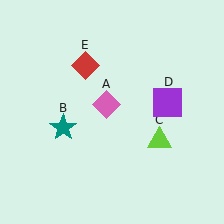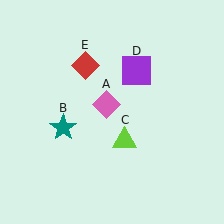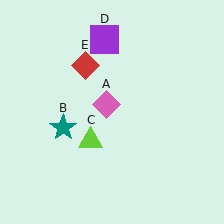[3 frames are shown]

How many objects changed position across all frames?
2 objects changed position: lime triangle (object C), purple square (object D).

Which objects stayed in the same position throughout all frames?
Pink diamond (object A) and teal star (object B) and red diamond (object E) remained stationary.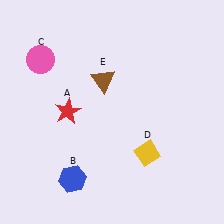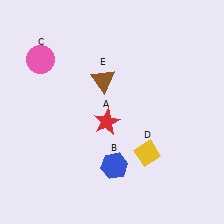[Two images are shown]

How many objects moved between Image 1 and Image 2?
2 objects moved between the two images.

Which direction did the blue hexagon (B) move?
The blue hexagon (B) moved right.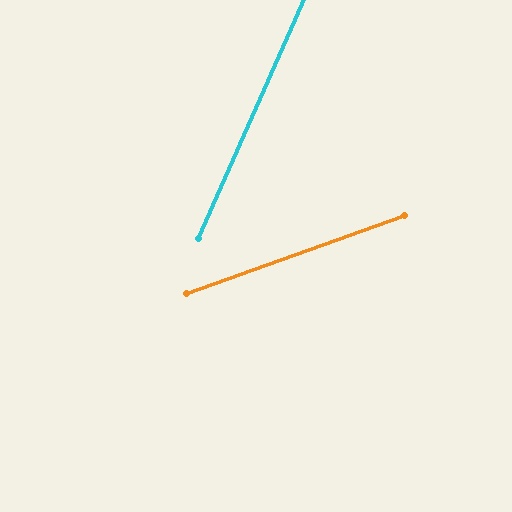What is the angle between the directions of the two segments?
Approximately 47 degrees.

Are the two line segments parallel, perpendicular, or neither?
Neither parallel nor perpendicular — they differ by about 47°.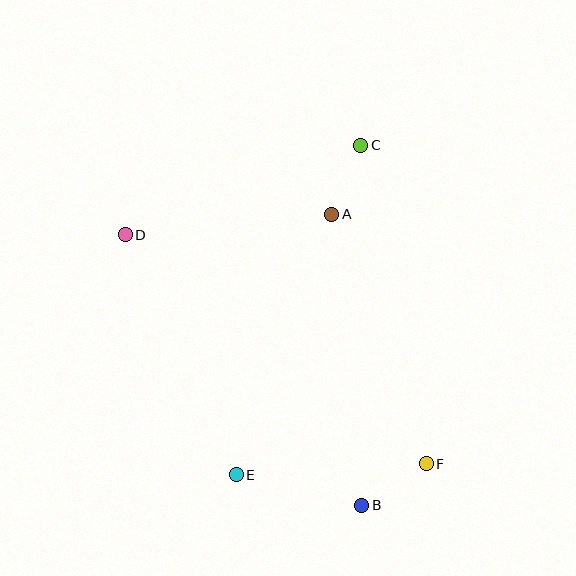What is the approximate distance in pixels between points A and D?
The distance between A and D is approximately 207 pixels.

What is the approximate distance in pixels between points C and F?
The distance between C and F is approximately 325 pixels.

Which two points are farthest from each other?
Points D and F are farthest from each other.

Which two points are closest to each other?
Points A and C are closest to each other.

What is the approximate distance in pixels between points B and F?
The distance between B and F is approximately 77 pixels.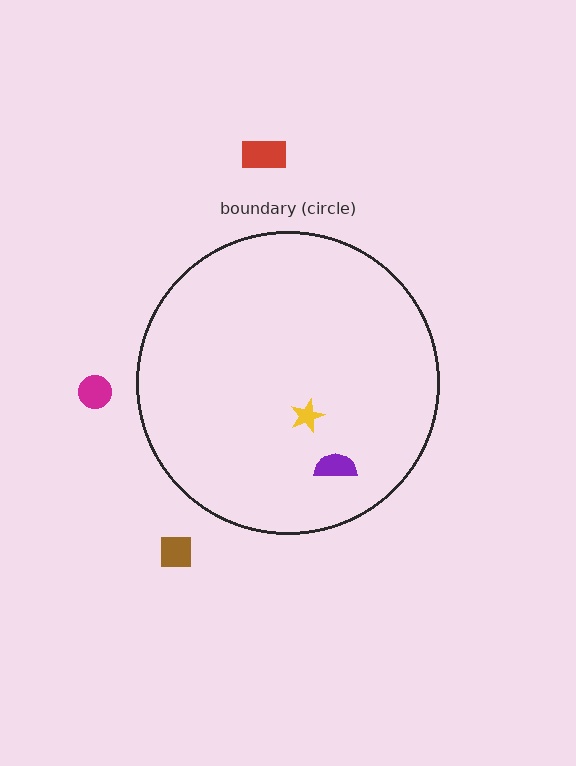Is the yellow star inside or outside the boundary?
Inside.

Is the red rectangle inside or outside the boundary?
Outside.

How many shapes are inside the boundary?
2 inside, 3 outside.